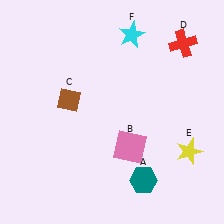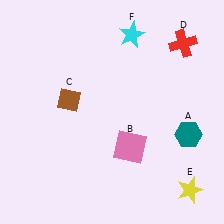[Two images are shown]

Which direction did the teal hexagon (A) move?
The teal hexagon (A) moved up.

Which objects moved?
The objects that moved are: the teal hexagon (A), the yellow star (E).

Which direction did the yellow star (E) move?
The yellow star (E) moved down.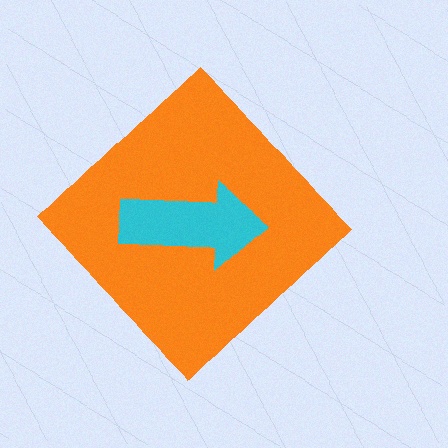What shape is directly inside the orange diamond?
The cyan arrow.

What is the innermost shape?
The cyan arrow.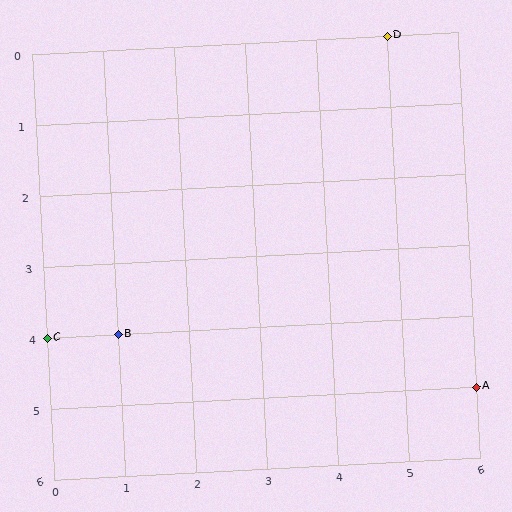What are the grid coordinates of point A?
Point A is at grid coordinates (6, 5).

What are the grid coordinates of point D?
Point D is at grid coordinates (5, 0).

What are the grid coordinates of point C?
Point C is at grid coordinates (0, 4).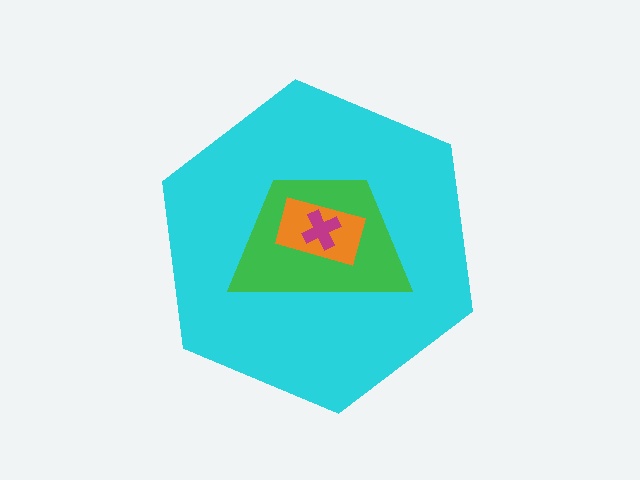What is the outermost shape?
The cyan hexagon.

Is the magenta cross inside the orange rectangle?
Yes.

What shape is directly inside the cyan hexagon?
The green trapezoid.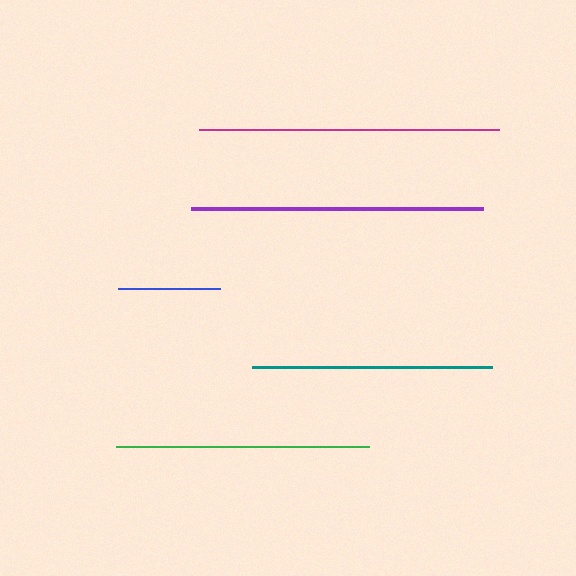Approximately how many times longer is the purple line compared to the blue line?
The purple line is approximately 2.9 times the length of the blue line.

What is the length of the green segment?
The green segment is approximately 253 pixels long.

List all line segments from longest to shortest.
From longest to shortest: magenta, purple, green, teal, blue.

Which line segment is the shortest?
The blue line is the shortest at approximately 102 pixels.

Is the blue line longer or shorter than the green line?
The green line is longer than the blue line.